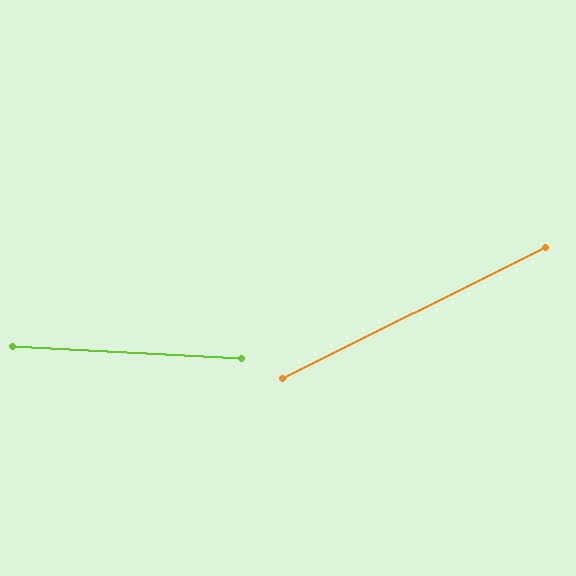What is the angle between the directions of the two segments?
Approximately 30 degrees.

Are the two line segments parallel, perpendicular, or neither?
Neither parallel nor perpendicular — they differ by about 30°.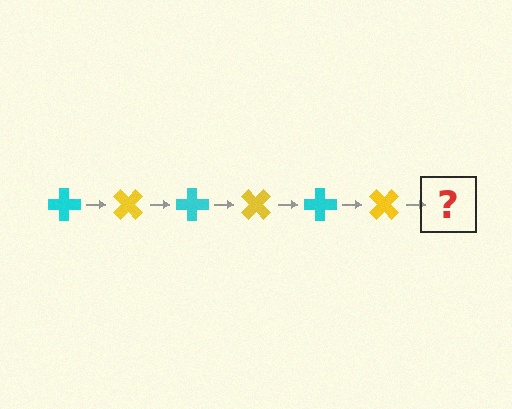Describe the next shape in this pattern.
It should be a cyan cross, rotated 270 degrees from the start.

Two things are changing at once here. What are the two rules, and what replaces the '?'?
The two rules are that it rotates 45 degrees each step and the color cycles through cyan and yellow. The '?' should be a cyan cross, rotated 270 degrees from the start.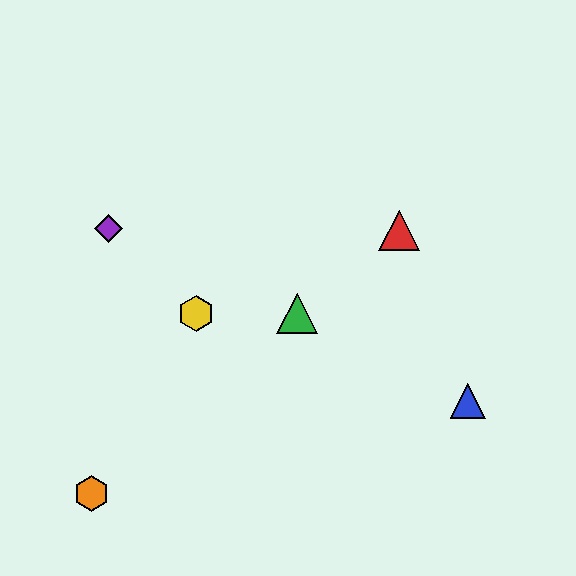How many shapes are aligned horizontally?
2 shapes (the green triangle, the yellow hexagon) are aligned horizontally.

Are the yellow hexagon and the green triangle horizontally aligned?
Yes, both are at y≈313.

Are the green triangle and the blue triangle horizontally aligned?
No, the green triangle is at y≈313 and the blue triangle is at y≈401.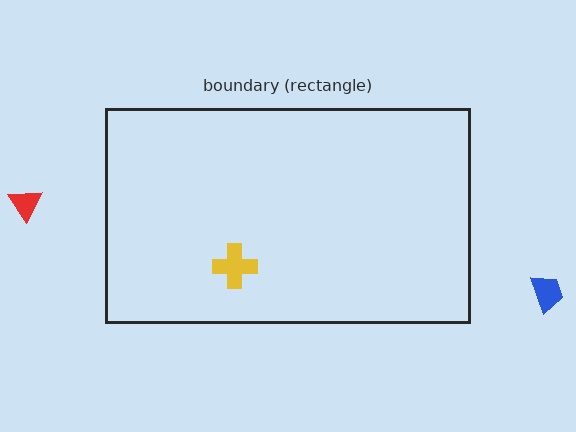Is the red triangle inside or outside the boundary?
Outside.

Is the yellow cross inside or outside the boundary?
Inside.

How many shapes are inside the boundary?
1 inside, 2 outside.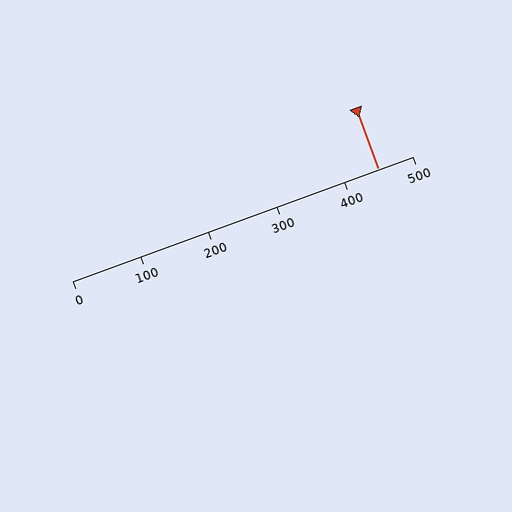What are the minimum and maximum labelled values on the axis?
The axis runs from 0 to 500.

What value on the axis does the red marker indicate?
The marker indicates approximately 450.